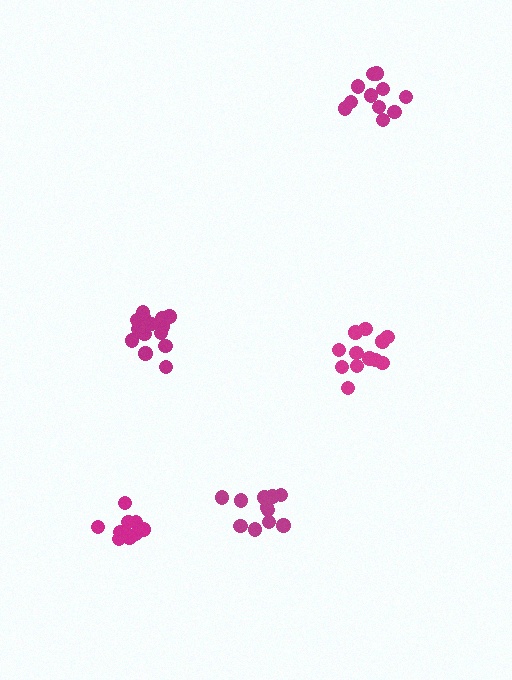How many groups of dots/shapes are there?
There are 5 groups.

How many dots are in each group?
Group 1: 14 dots, Group 2: 12 dots, Group 3: 11 dots, Group 4: 11 dots, Group 5: 10 dots (58 total).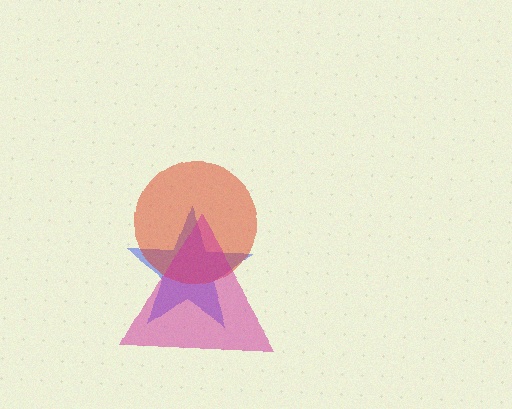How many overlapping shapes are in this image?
There are 3 overlapping shapes in the image.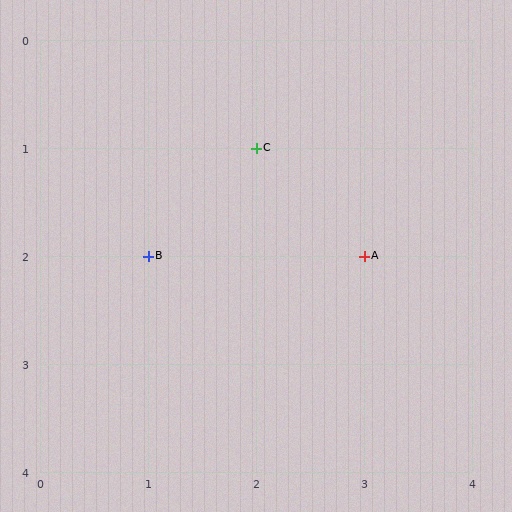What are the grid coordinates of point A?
Point A is at grid coordinates (3, 2).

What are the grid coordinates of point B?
Point B is at grid coordinates (1, 2).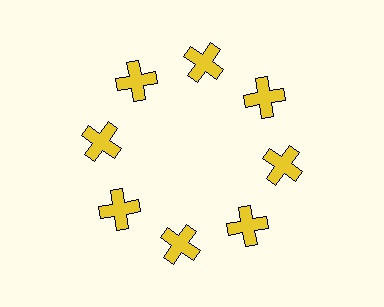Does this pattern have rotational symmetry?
Yes, this pattern has 8-fold rotational symmetry. It looks the same after rotating 45 degrees around the center.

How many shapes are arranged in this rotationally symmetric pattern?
There are 8 shapes, arranged in 8 groups of 1.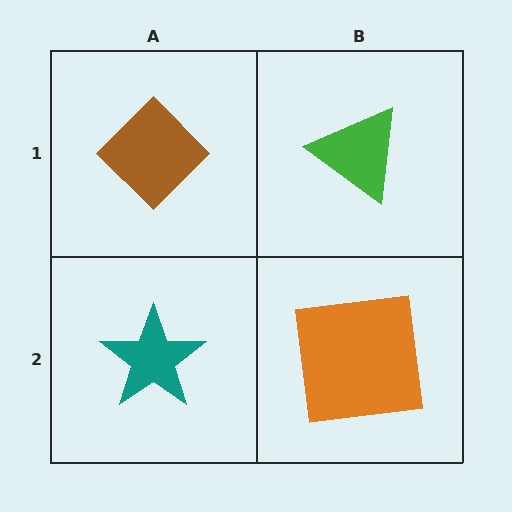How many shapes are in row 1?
2 shapes.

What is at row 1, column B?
A green triangle.